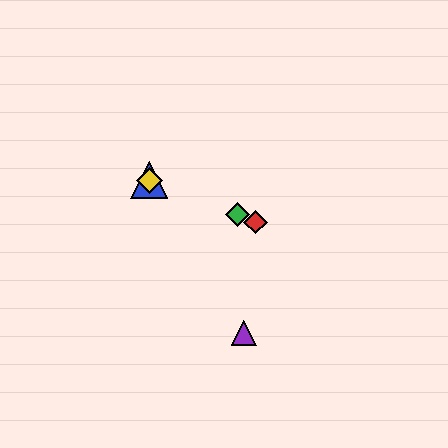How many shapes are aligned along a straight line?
4 shapes (the red diamond, the blue triangle, the green diamond, the yellow diamond) are aligned along a straight line.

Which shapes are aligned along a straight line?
The red diamond, the blue triangle, the green diamond, the yellow diamond are aligned along a straight line.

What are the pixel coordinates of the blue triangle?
The blue triangle is at (149, 180).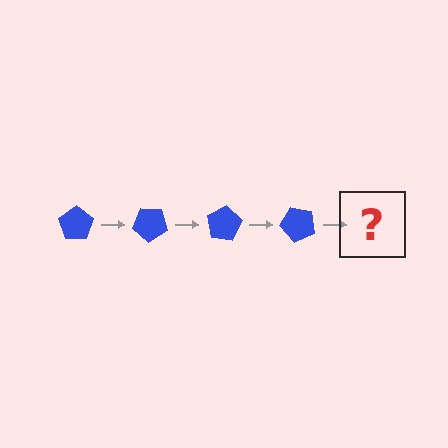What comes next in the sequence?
The next element should be a blue pentagon rotated 160 degrees.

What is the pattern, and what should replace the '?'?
The pattern is that the pentagon rotates 40 degrees each step. The '?' should be a blue pentagon rotated 160 degrees.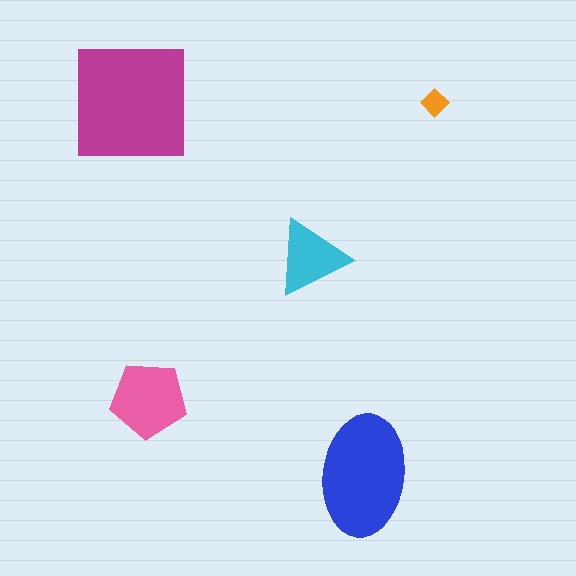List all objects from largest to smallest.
The magenta square, the blue ellipse, the pink pentagon, the cyan triangle, the orange diamond.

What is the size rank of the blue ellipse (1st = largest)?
2nd.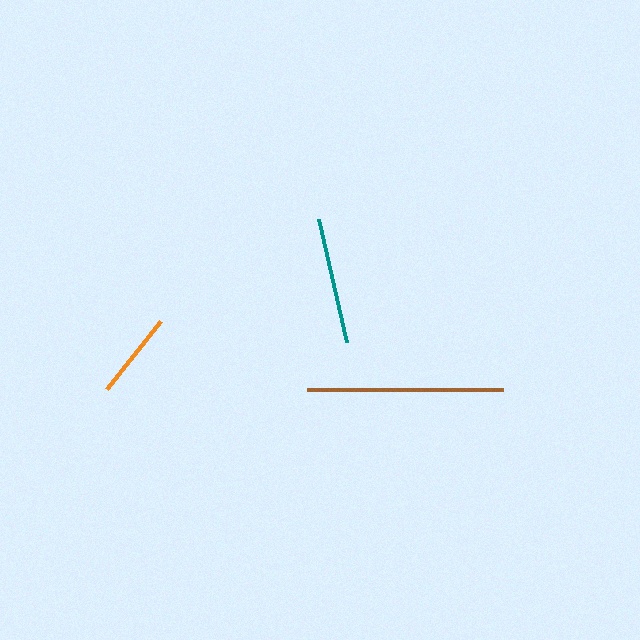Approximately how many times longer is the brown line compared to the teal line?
The brown line is approximately 1.6 times the length of the teal line.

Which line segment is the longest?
The brown line is the longest at approximately 196 pixels.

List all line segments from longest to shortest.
From longest to shortest: brown, teal, orange.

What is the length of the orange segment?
The orange segment is approximately 86 pixels long.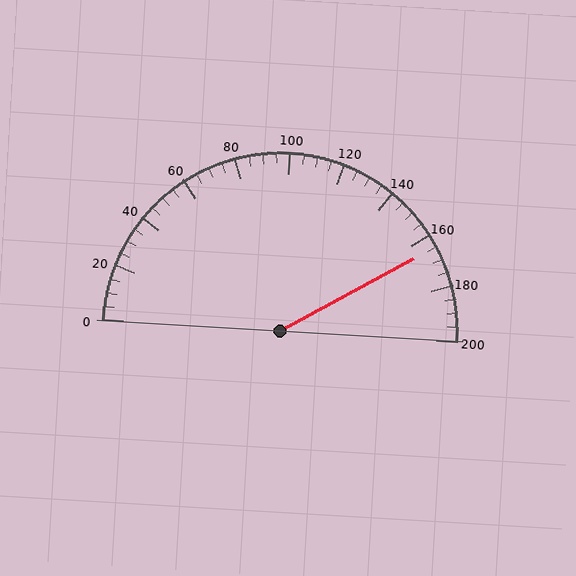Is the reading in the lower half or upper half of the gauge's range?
The reading is in the upper half of the range (0 to 200).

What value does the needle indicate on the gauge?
The needle indicates approximately 165.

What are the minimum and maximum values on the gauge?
The gauge ranges from 0 to 200.